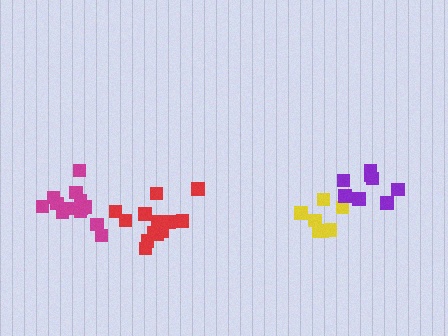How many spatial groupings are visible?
There are 4 spatial groupings.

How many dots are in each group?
Group 1: 7 dots, Group 2: 8 dots, Group 3: 13 dots, Group 4: 13 dots (41 total).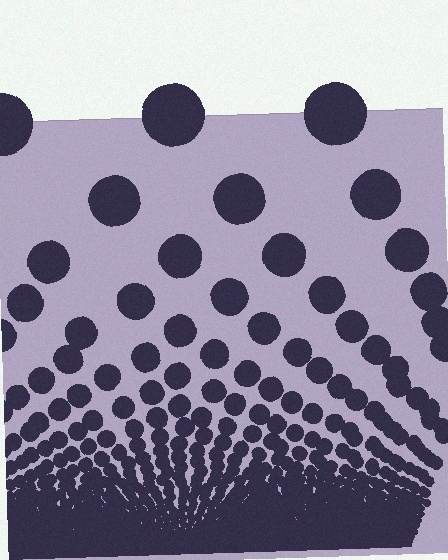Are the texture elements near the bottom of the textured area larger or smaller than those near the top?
Smaller. The gradient is inverted — elements near the bottom are smaller and denser.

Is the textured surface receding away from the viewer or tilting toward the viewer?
The surface appears to tilt toward the viewer. Texture elements get larger and sparser toward the top.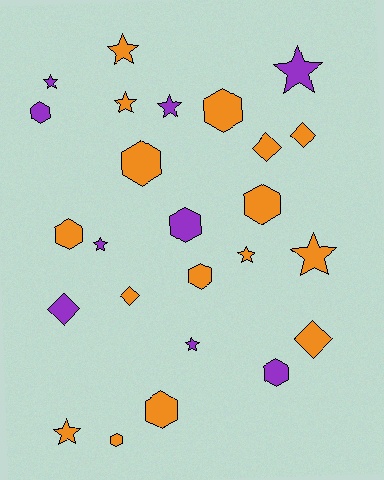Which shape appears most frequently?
Star, with 10 objects.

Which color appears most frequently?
Orange, with 16 objects.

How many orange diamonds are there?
There are 4 orange diamonds.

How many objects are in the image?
There are 25 objects.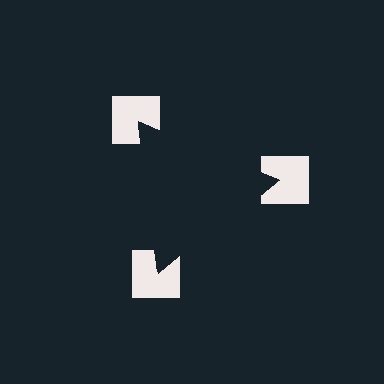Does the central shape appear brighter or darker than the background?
It typically appears slightly darker than the background, even though no actual brightness change is drawn.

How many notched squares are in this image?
There are 3 — one at each vertex of the illusory triangle.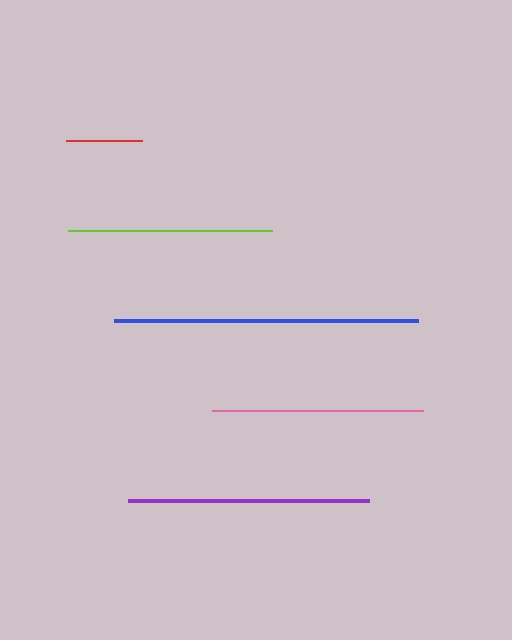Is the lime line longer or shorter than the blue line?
The blue line is longer than the lime line.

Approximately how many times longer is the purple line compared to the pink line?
The purple line is approximately 1.1 times the length of the pink line.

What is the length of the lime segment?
The lime segment is approximately 205 pixels long.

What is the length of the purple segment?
The purple segment is approximately 240 pixels long.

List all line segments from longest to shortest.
From longest to shortest: blue, purple, pink, lime, red.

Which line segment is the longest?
The blue line is the longest at approximately 303 pixels.